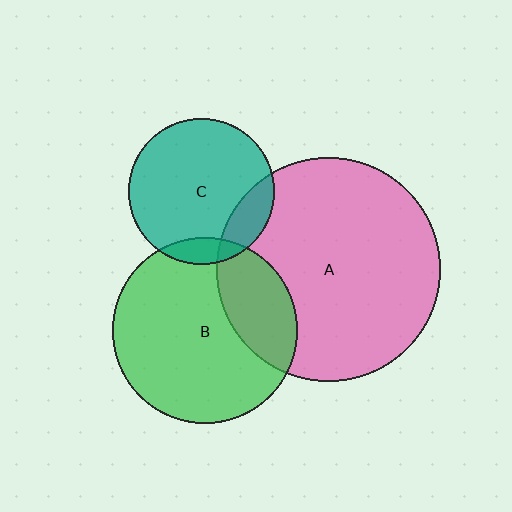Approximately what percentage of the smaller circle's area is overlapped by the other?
Approximately 10%.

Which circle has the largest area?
Circle A (pink).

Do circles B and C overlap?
Yes.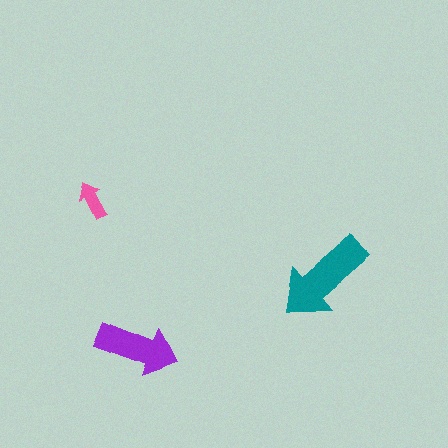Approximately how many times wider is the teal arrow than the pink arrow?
About 2.5 times wider.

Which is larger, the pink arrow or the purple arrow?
The purple one.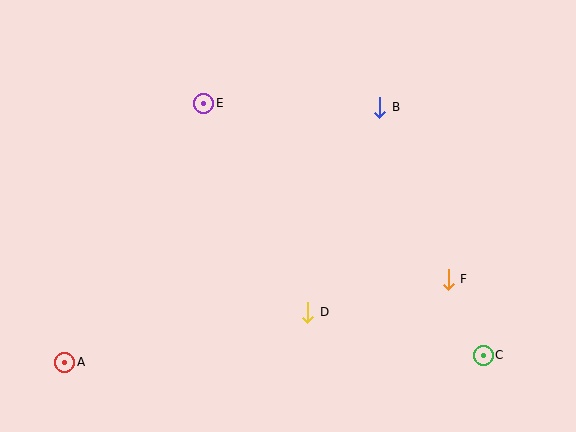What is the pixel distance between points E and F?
The distance between E and F is 301 pixels.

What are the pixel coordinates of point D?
Point D is at (308, 312).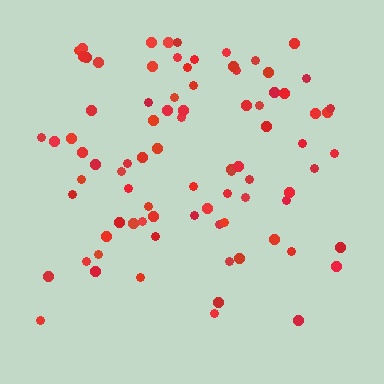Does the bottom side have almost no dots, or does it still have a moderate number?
Still a moderate number, just noticeably fewer than the top.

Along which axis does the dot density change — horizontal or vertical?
Vertical.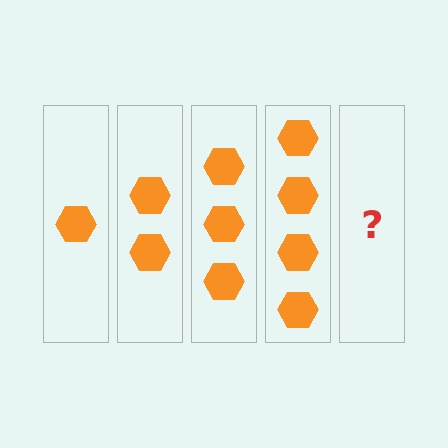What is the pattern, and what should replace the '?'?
The pattern is that each step adds one more hexagon. The '?' should be 5 hexagons.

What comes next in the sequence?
The next element should be 5 hexagons.